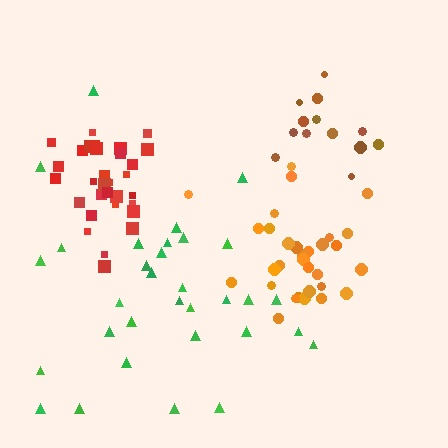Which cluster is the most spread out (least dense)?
Green.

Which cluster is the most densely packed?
Red.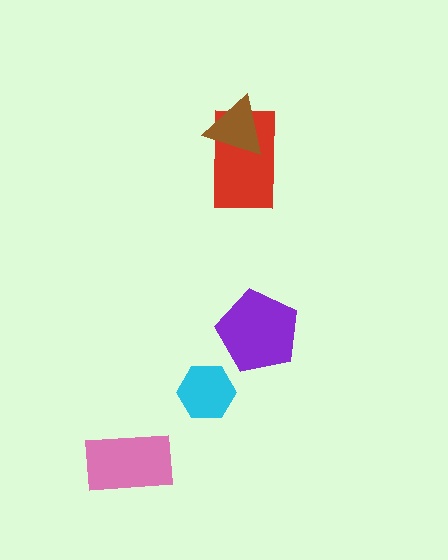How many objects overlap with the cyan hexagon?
0 objects overlap with the cyan hexagon.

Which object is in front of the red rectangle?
The brown triangle is in front of the red rectangle.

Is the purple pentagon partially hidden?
No, no other shape covers it.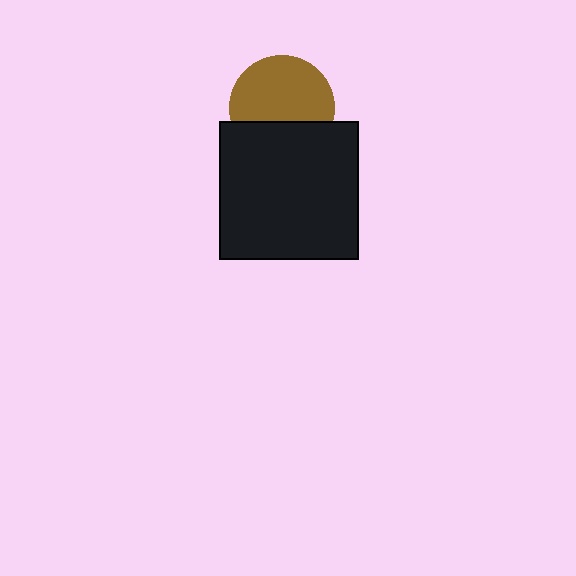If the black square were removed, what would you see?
You would see the complete brown circle.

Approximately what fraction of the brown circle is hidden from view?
Roughly 34% of the brown circle is hidden behind the black square.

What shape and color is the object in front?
The object in front is a black square.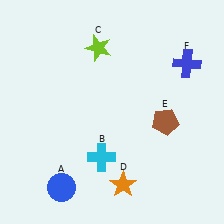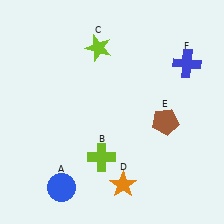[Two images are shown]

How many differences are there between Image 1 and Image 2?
There is 1 difference between the two images.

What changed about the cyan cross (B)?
In Image 1, B is cyan. In Image 2, it changed to lime.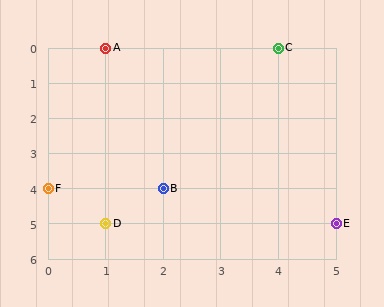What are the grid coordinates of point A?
Point A is at grid coordinates (1, 0).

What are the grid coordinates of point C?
Point C is at grid coordinates (4, 0).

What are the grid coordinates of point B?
Point B is at grid coordinates (2, 4).